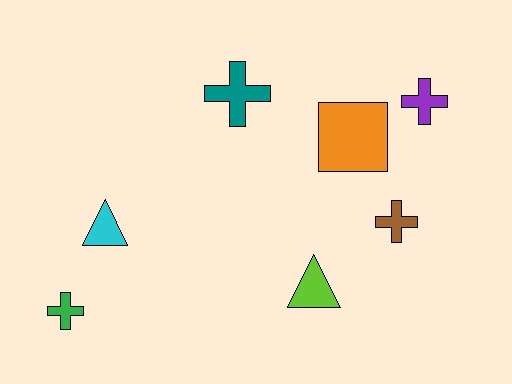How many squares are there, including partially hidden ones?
There is 1 square.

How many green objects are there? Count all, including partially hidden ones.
There is 1 green object.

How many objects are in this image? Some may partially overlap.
There are 7 objects.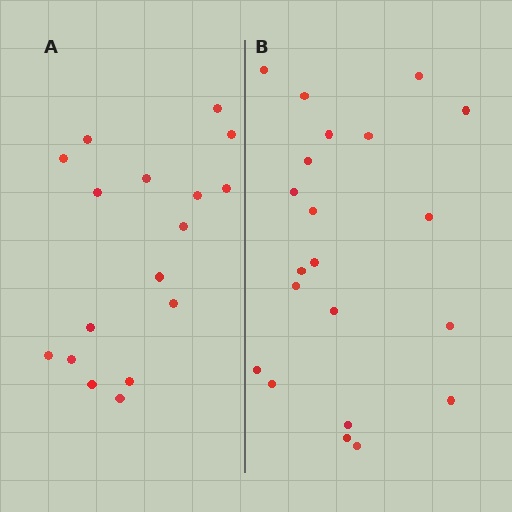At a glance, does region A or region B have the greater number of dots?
Region B (the right region) has more dots.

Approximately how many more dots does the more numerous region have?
Region B has about 4 more dots than region A.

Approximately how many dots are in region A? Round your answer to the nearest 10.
About 20 dots. (The exact count is 17, which rounds to 20.)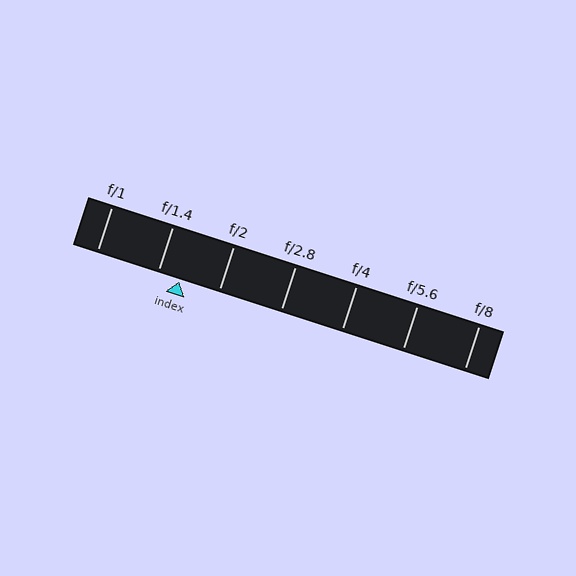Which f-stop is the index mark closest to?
The index mark is closest to f/1.4.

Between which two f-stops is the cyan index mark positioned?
The index mark is between f/1.4 and f/2.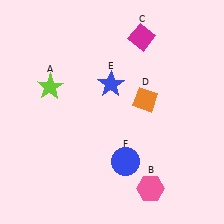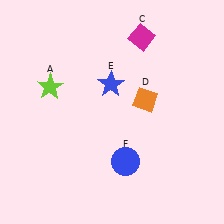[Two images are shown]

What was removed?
The pink hexagon (B) was removed in Image 2.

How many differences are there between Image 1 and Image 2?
There is 1 difference between the two images.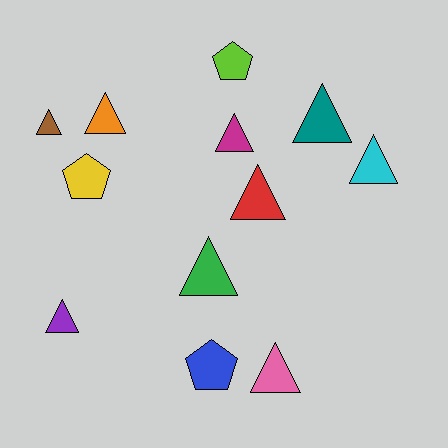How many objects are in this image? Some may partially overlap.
There are 12 objects.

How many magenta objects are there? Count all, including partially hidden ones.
There is 1 magenta object.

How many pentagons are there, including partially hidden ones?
There are 3 pentagons.